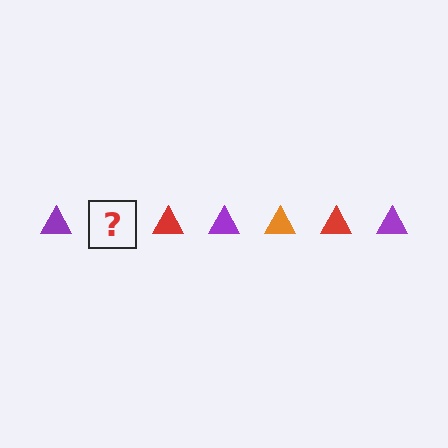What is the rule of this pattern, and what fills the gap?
The rule is that the pattern cycles through purple, orange, red triangles. The gap should be filled with an orange triangle.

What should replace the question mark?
The question mark should be replaced with an orange triangle.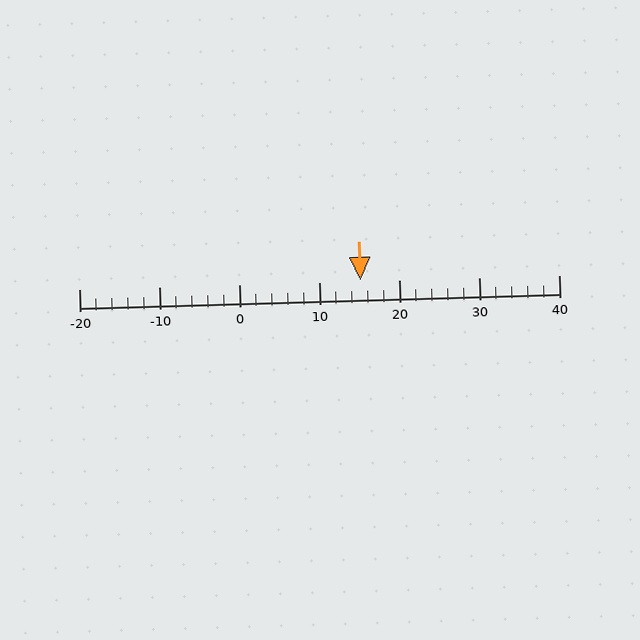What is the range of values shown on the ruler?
The ruler shows values from -20 to 40.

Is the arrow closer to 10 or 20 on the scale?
The arrow is closer to 20.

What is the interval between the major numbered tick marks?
The major tick marks are spaced 10 units apart.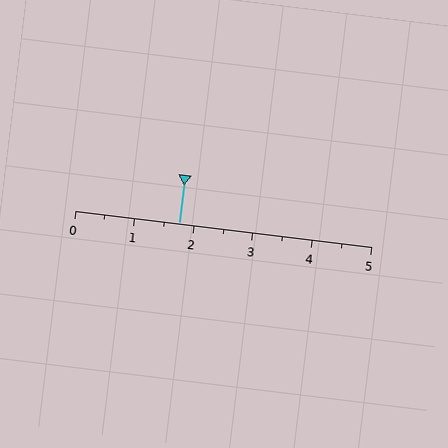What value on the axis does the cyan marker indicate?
The marker indicates approximately 1.8.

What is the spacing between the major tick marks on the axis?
The major ticks are spaced 1 apart.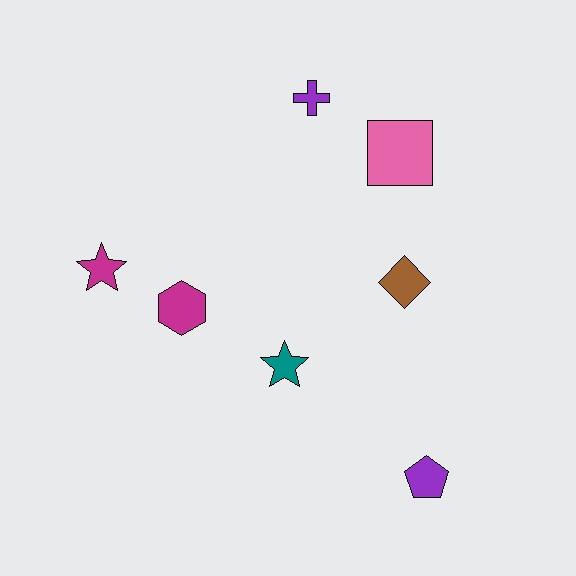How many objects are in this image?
There are 7 objects.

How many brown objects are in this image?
There is 1 brown object.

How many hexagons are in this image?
There is 1 hexagon.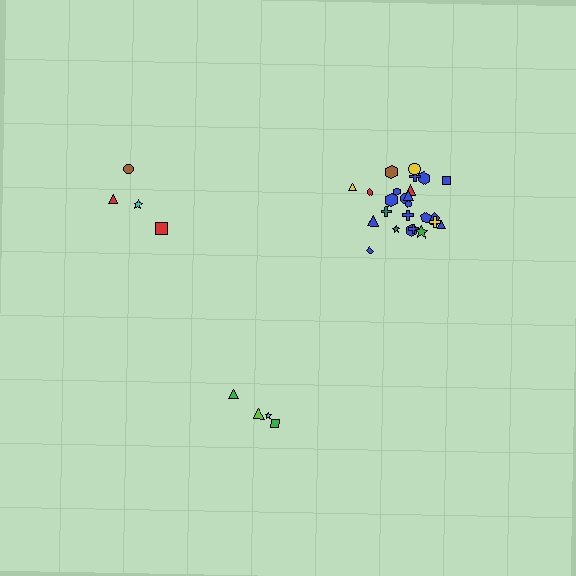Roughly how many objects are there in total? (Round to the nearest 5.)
Roughly 35 objects in total.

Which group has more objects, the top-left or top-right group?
The top-right group.